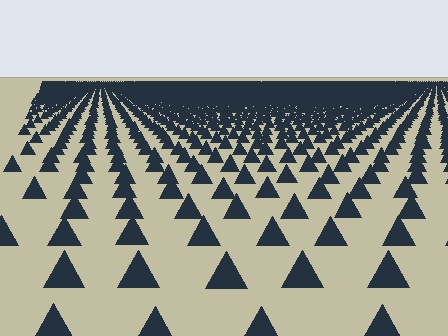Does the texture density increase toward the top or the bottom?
Density increases toward the top.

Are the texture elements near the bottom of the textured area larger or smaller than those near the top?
Larger. Near the bottom, elements are closer to the viewer and appear at a bigger on-screen size.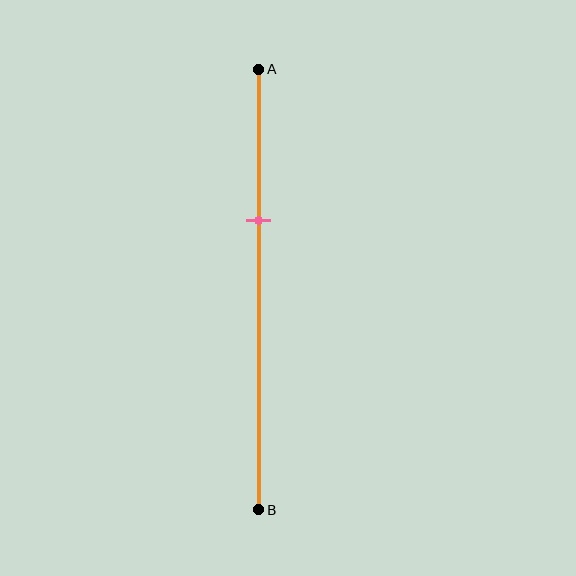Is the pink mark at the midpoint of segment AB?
No, the mark is at about 35% from A, not at the 50% midpoint.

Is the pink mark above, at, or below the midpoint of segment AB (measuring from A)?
The pink mark is above the midpoint of segment AB.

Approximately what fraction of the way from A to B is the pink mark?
The pink mark is approximately 35% of the way from A to B.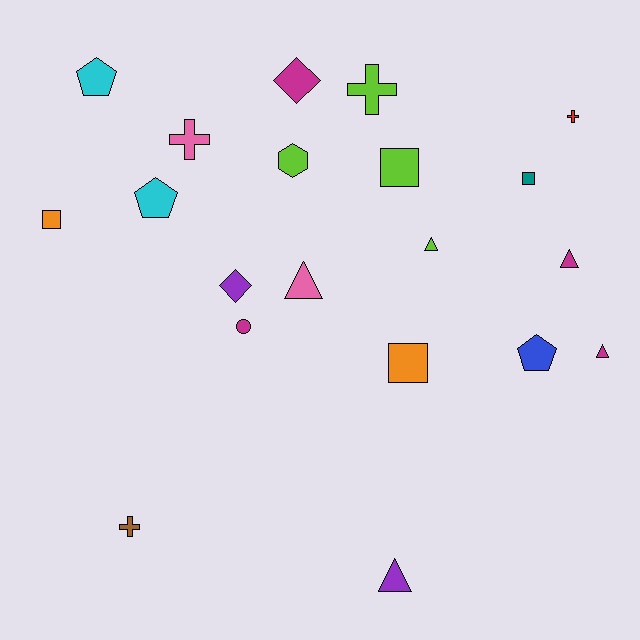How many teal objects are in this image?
There is 1 teal object.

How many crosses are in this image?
There are 4 crosses.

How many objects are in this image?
There are 20 objects.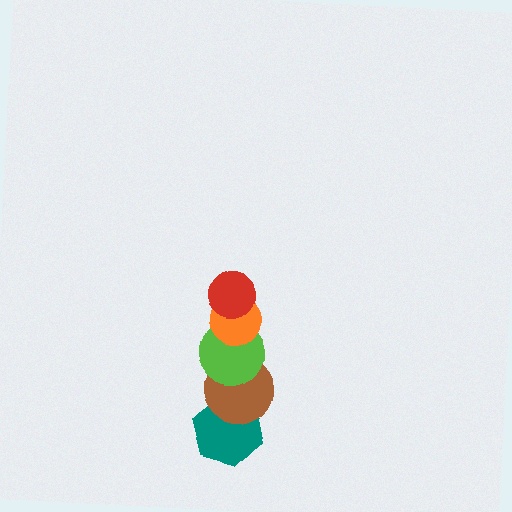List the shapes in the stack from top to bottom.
From top to bottom: the red circle, the orange circle, the lime circle, the brown circle, the teal hexagon.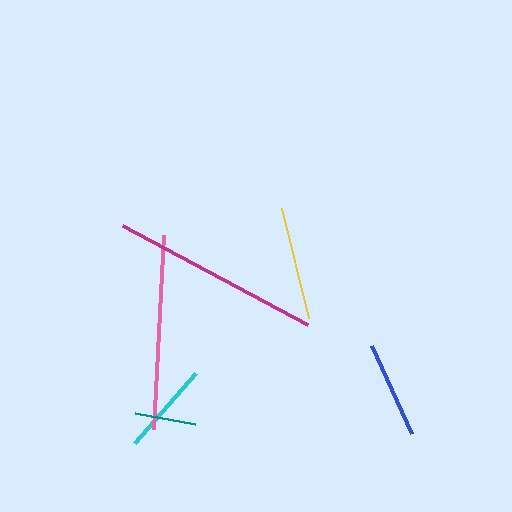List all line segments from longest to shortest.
From longest to shortest: magenta, pink, yellow, blue, cyan, teal.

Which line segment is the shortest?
The teal line is the shortest at approximately 62 pixels.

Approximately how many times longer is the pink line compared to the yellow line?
The pink line is approximately 1.7 times the length of the yellow line.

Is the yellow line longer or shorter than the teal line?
The yellow line is longer than the teal line.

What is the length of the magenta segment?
The magenta segment is approximately 209 pixels long.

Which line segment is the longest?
The magenta line is the longest at approximately 209 pixels.